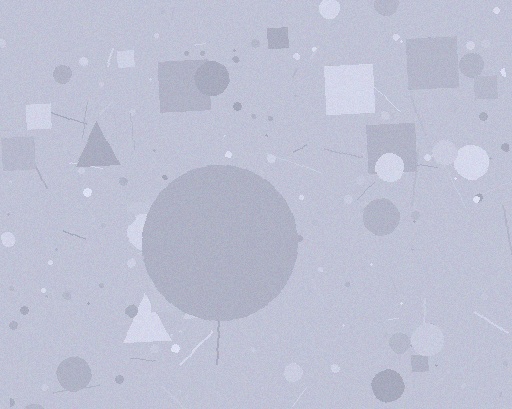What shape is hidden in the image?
A circle is hidden in the image.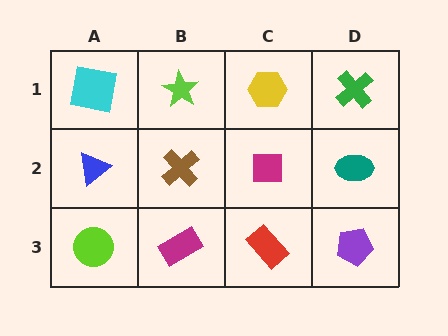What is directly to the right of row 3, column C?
A purple pentagon.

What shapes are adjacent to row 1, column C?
A magenta square (row 2, column C), a lime star (row 1, column B), a green cross (row 1, column D).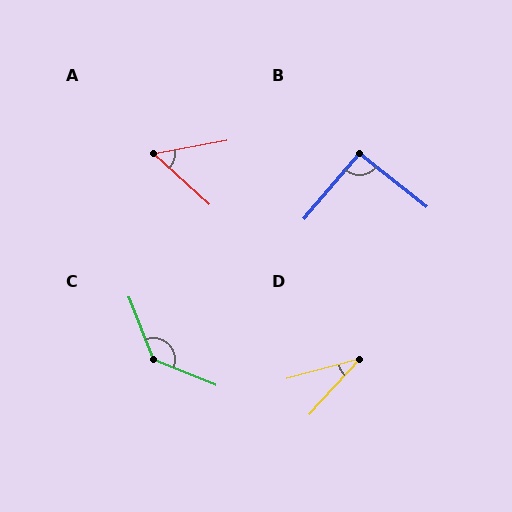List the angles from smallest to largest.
D (33°), A (52°), B (92°), C (134°).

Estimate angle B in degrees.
Approximately 92 degrees.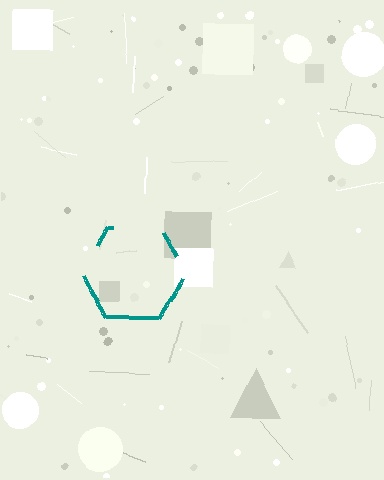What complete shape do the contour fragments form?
The contour fragments form a hexagon.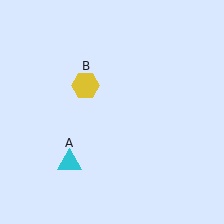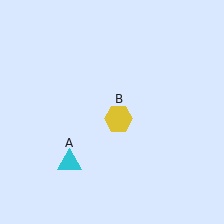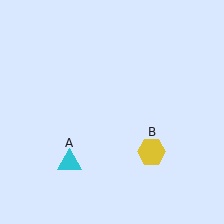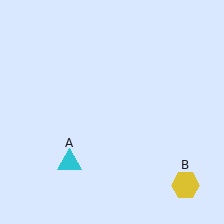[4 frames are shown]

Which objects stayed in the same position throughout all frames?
Cyan triangle (object A) remained stationary.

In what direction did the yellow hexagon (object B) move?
The yellow hexagon (object B) moved down and to the right.